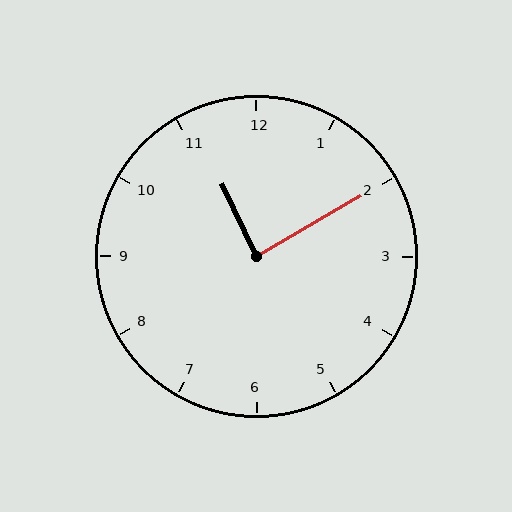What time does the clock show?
11:10.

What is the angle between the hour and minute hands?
Approximately 85 degrees.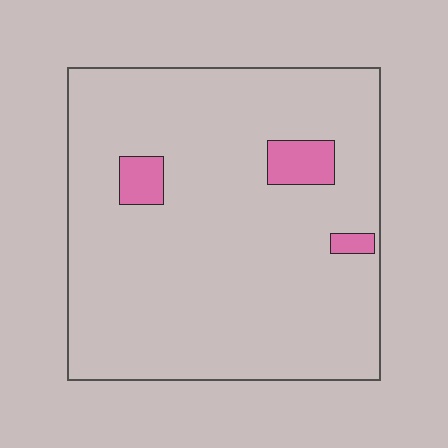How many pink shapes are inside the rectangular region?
3.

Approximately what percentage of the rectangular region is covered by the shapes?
Approximately 5%.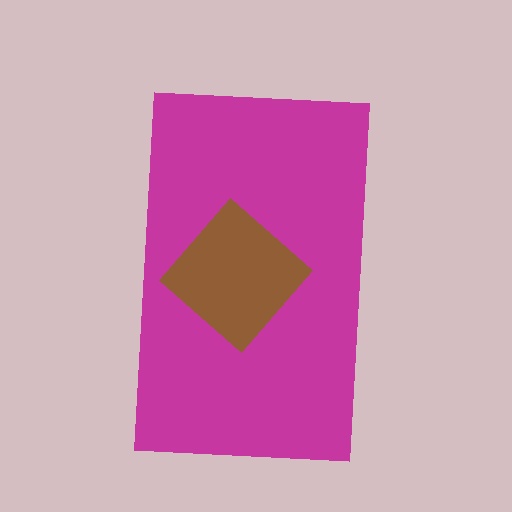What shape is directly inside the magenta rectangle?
The brown diamond.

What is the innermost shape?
The brown diamond.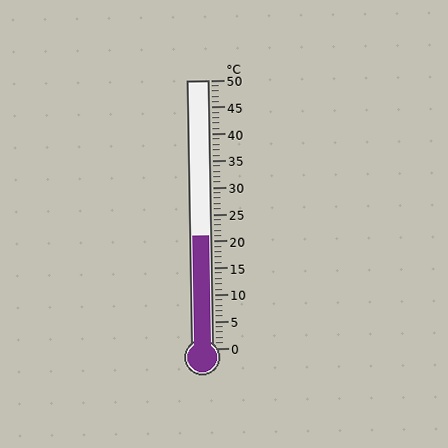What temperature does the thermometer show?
The thermometer shows approximately 21°C.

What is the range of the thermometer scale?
The thermometer scale ranges from 0°C to 50°C.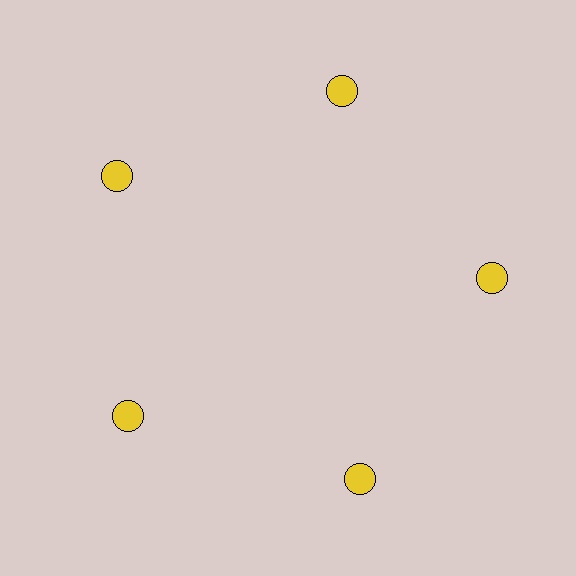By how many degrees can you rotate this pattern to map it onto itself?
The pattern maps onto itself every 72 degrees of rotation.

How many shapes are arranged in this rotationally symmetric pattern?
There are 5 shapes, arranged in 5 groups of 1.